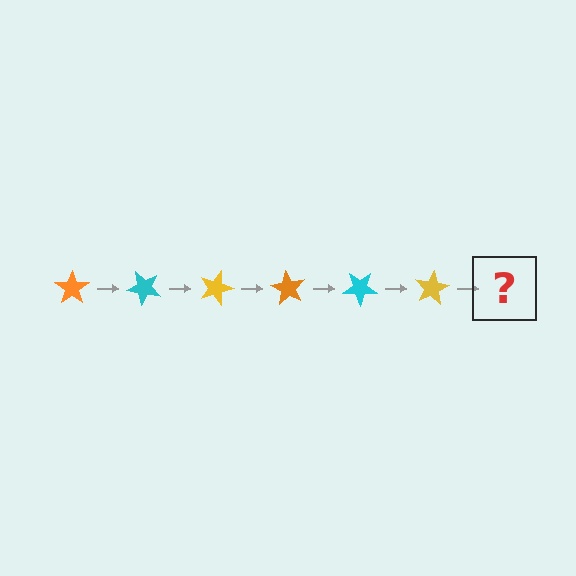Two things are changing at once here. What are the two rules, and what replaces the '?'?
The two rules are that it rotates 45 degrees each step and the color cycles through orange, cyan, and yellow. The '?' should be an orange star, rotated 270 degrees from the start.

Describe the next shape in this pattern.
It should be an orange star, rotated 270 degrees from the start.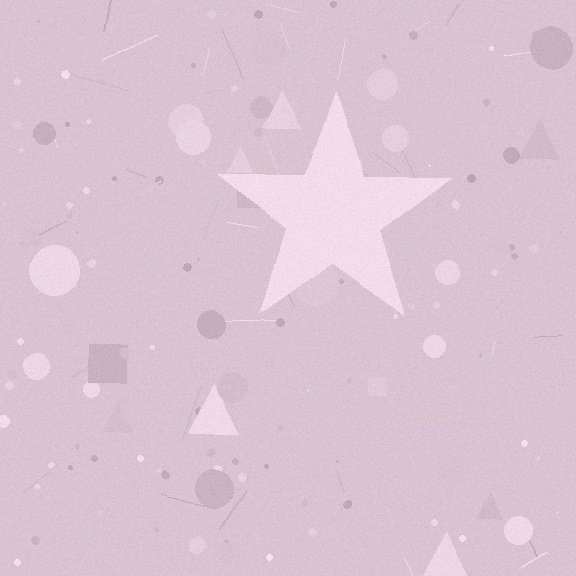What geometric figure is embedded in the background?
A star is embedded in the background.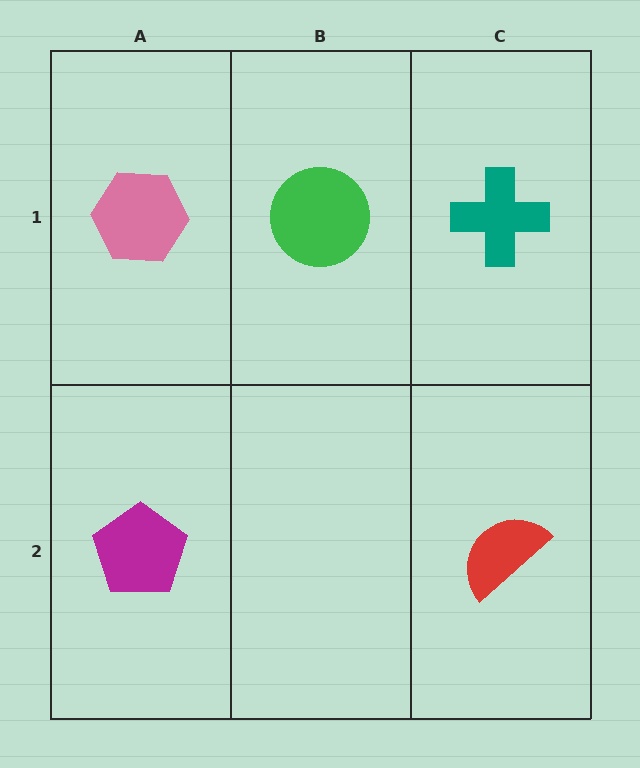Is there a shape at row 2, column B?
No, that cell is empty.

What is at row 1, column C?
A teal cross.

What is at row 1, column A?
A pink hexagon.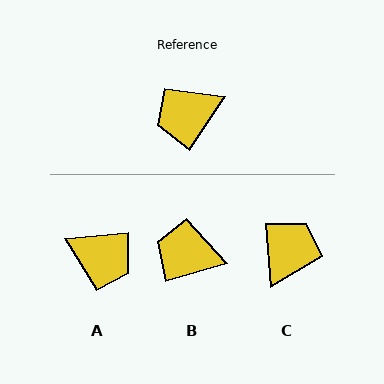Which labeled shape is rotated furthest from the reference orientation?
C, about 142 degrees away.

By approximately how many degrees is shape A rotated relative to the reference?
Approximately 128 degrees counter-clockwise.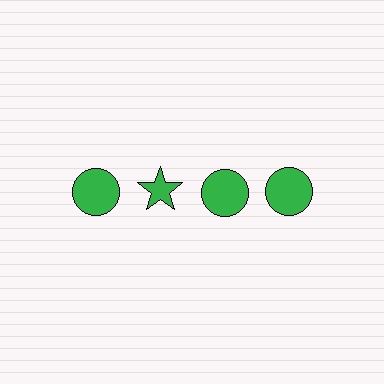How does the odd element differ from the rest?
It has a different shape: star instead of circle.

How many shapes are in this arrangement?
There are 4 shapes arranged in a grid pattern.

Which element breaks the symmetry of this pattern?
The green star in the top row, second from left column breaks the symmetry. All other shapes are green circles.